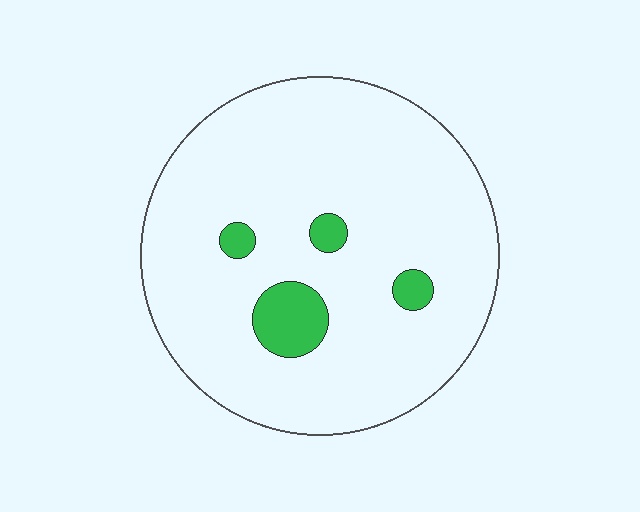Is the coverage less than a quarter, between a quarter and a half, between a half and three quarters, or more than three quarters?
Less than a quarter.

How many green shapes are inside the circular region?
4.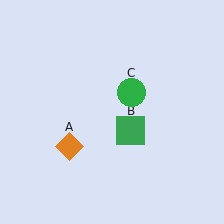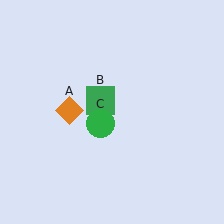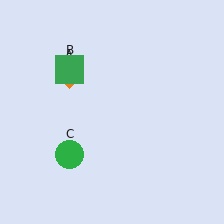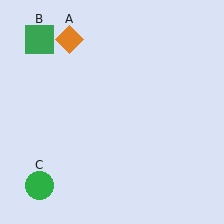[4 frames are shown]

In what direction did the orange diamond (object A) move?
The orange diamond (object A) moved up.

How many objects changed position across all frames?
3 objects changed position: orange diamond (object A), green square (object B), green circle (object C).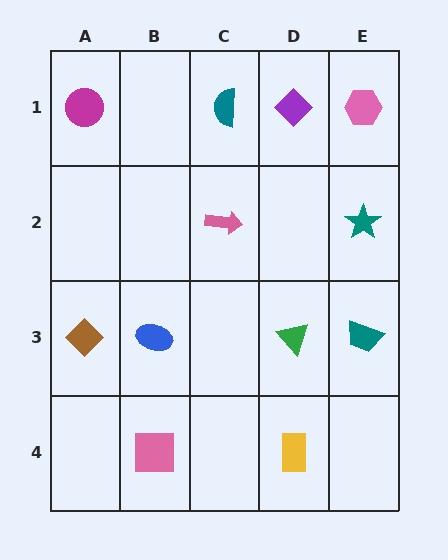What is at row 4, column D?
A yellow rectangle.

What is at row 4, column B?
A pink square.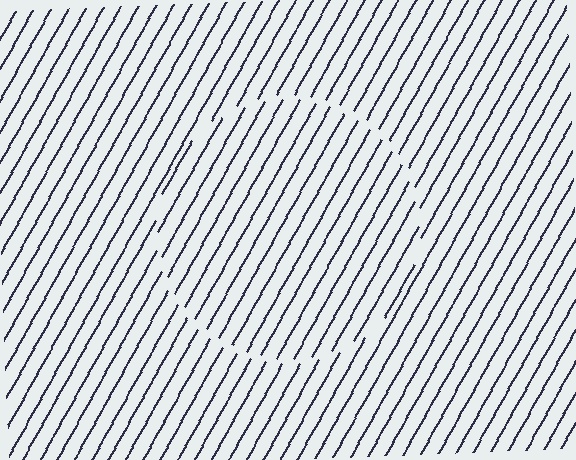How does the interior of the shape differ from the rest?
The interior of the shape contains the same grating, shifted by half a period — the contour is defined by the phase discontinuity where line-ends from the inner and outer gratings abut.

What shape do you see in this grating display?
An illusory circle. The interior of the shape contains the same grating, shifted by half a period — the contour is defined by the phase discontinuity where line-ends from the inner and outer gratings abut.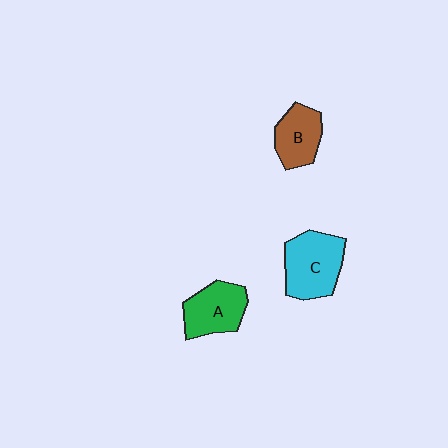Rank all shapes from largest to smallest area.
From largest to smallest: C (cyan), A (green), B (brown).